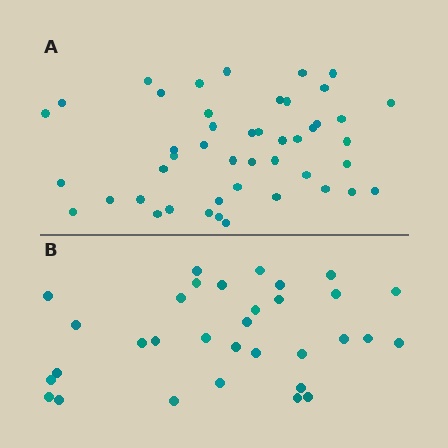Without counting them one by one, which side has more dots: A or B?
Region A (the top region) has more dots.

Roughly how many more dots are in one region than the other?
Region A has approximately 15 more dots than region B.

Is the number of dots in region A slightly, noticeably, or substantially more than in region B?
Region A has noticeably more, but not dramatically so. The ratio is roughly 1.4 to 1.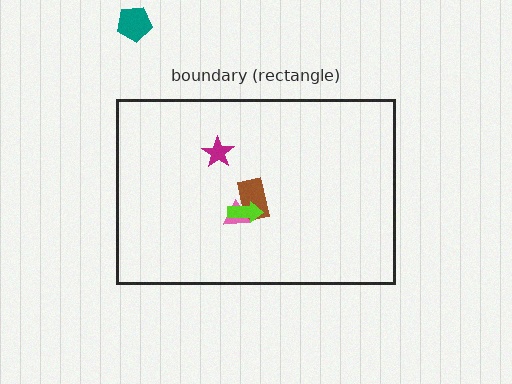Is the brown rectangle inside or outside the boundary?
Inside.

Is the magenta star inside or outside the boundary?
Inside.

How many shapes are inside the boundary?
4 inside, 1 outside.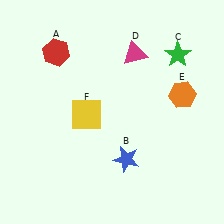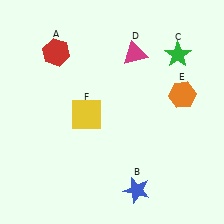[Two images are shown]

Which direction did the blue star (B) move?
The blue star (B) moved down.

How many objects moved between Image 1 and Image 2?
1 object moved between the two images.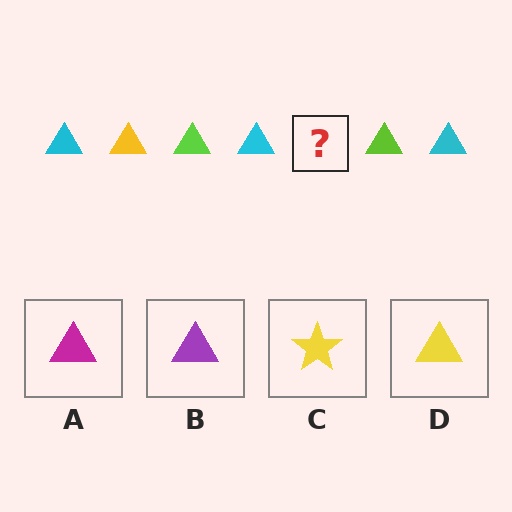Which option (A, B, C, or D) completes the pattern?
D.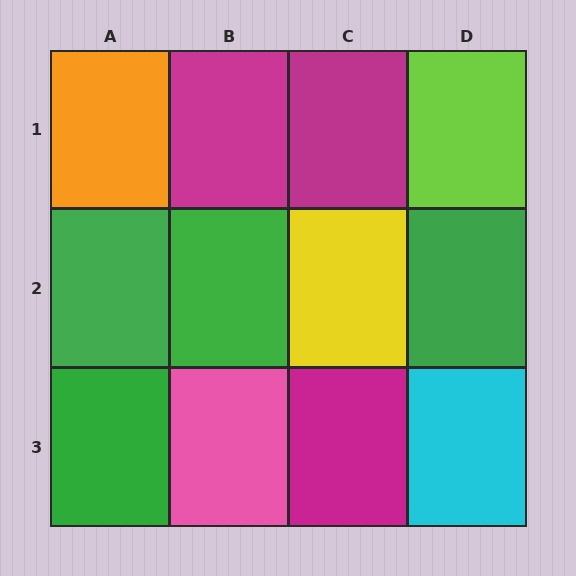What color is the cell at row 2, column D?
Green.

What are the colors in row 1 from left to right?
Orange, magenta, magenta, lime.